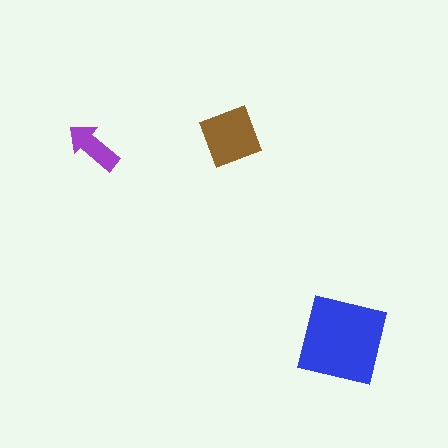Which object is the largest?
The blue square.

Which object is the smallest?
The purple arrow.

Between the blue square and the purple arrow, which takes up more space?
The blue square.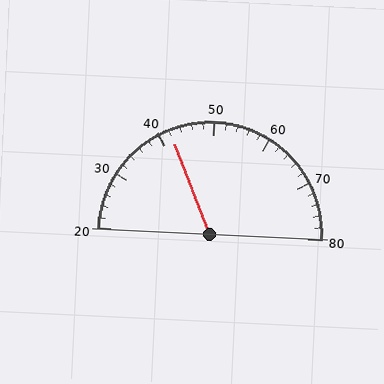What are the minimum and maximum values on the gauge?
The gauge ranges from 20 to 80.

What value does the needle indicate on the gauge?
The needle indicates approximately 42.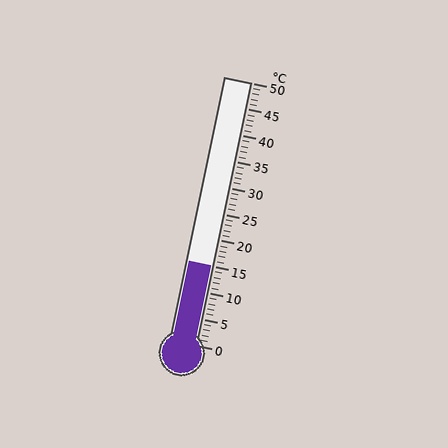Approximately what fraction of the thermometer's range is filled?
The thermometer is filled to approximately 30% of its range.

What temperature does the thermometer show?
The thermometer shows approximately 15°C.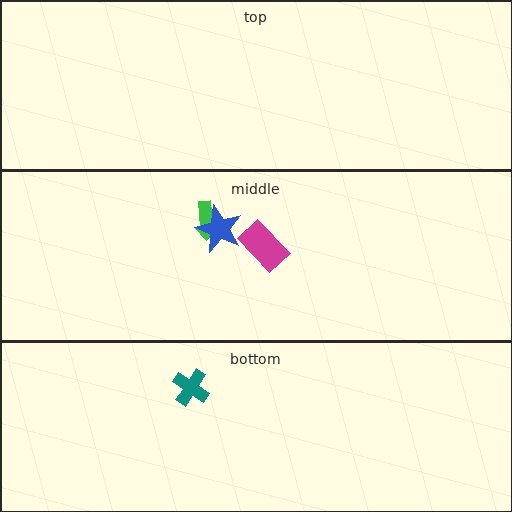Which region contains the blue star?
The middle region.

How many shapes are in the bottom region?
1.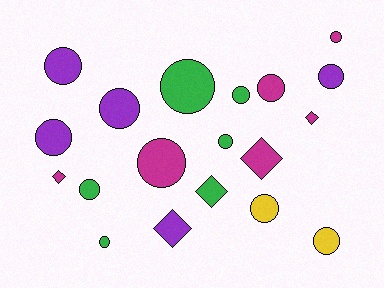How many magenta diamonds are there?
There are 3 magenta diamonds.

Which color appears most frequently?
Magenta, with 6 objects.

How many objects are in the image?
There are 19 objects.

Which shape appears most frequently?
Circle, with 14 objects.